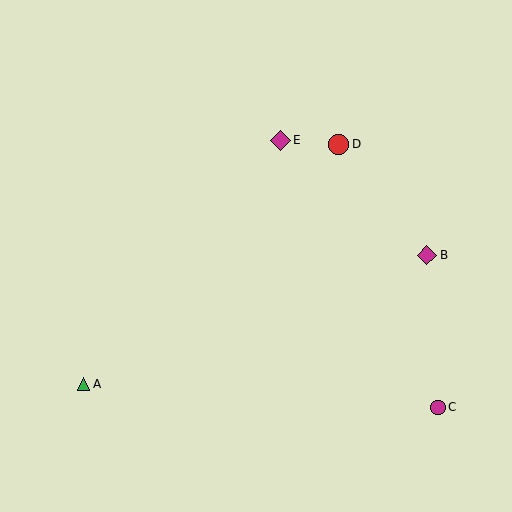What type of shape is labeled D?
Shape D is a red circle.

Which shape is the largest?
The red circle (labeled D) is the largest.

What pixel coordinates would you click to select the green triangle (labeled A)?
Click at (84, 384) to select the green triangle A.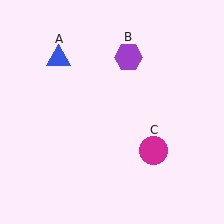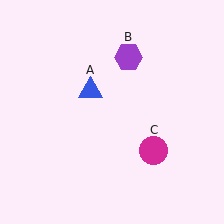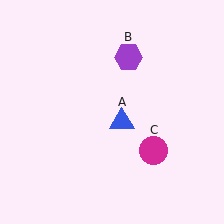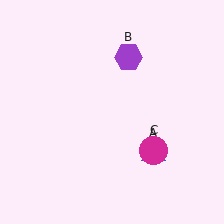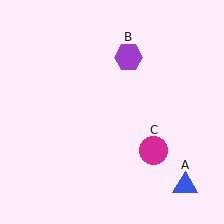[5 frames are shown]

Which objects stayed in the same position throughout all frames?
Purple hexagon (object B) and magenta circle (object C) remained stationary.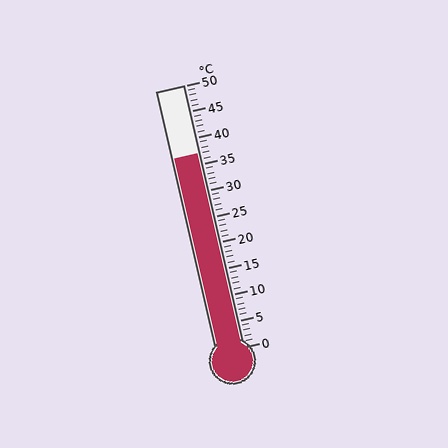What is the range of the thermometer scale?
The thermometer scale ranges from 0°C to 50°C.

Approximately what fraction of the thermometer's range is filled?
The thermometer is filled to approximately 75% of its range.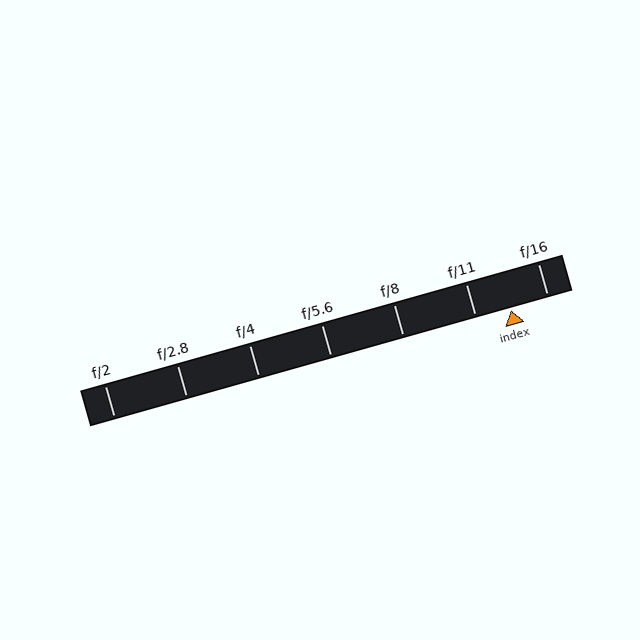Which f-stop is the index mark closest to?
The index mark is closest to f/11.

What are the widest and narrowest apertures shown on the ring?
The widest aperture shown is f/2 and the narrowest is f/16.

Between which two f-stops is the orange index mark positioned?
The index mark is between f/11 and f/16.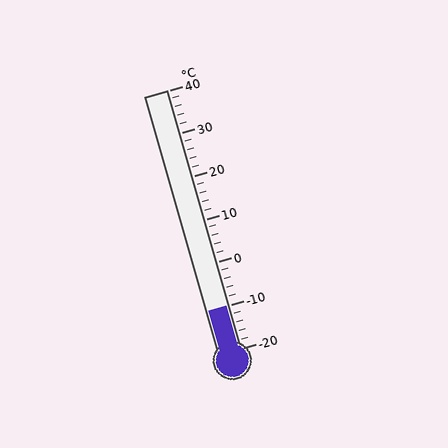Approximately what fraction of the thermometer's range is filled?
The thermometer is filled to approximately 15% of its range.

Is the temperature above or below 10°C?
The temperature is below 10°C.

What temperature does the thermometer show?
The thermometer shows approximately -10°C.